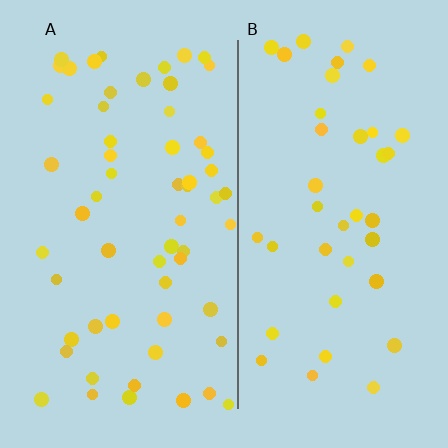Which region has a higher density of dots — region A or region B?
A (the left).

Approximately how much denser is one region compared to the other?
Approximately 1.5× — region A over region B.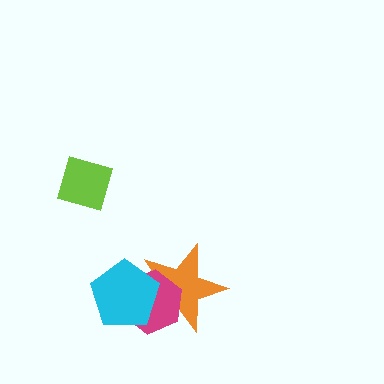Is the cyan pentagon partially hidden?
No, no other shape covers it.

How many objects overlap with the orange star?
2 objects overlap with the orange star.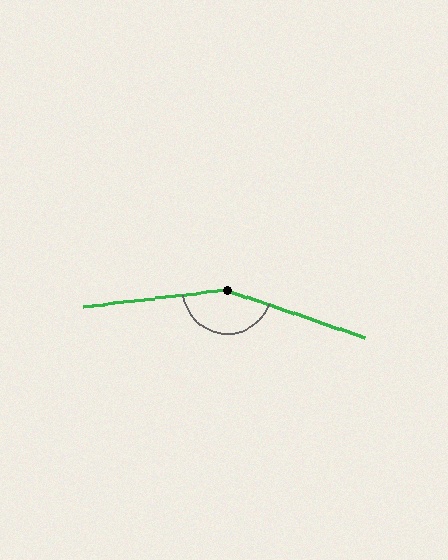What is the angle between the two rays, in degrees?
Approximately 154 degrees.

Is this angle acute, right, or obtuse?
It is obtuse.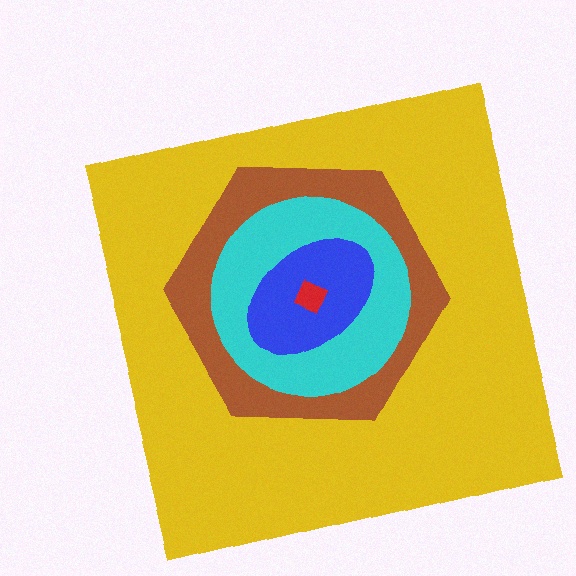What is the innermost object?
The red diamond.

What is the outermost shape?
The yellow square.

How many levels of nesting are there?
5.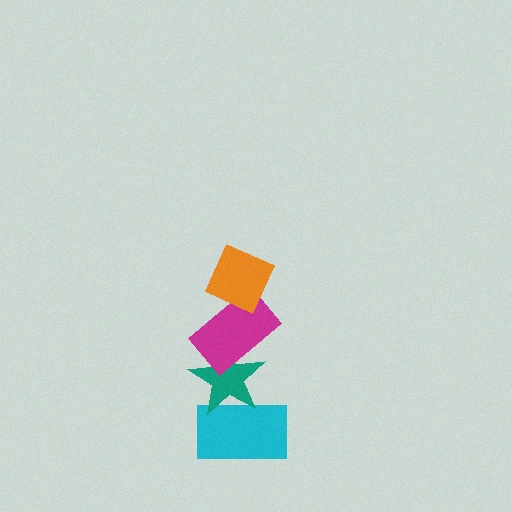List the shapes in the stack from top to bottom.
From top to bottom: the orange diamond, the magenta rectangle, the teal star, the cyan rectangle.